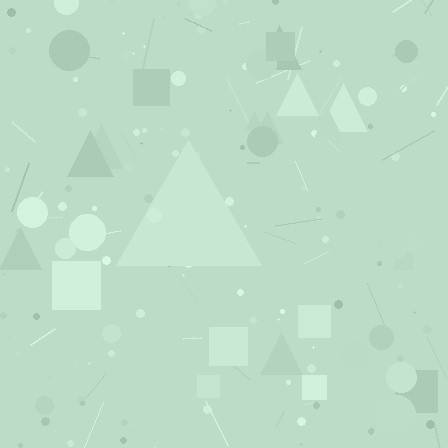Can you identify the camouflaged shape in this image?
The camouflaged shape is a triangle.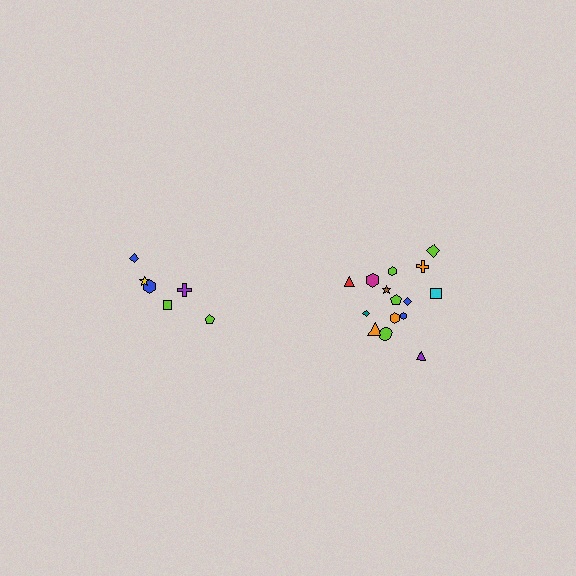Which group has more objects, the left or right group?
The right group.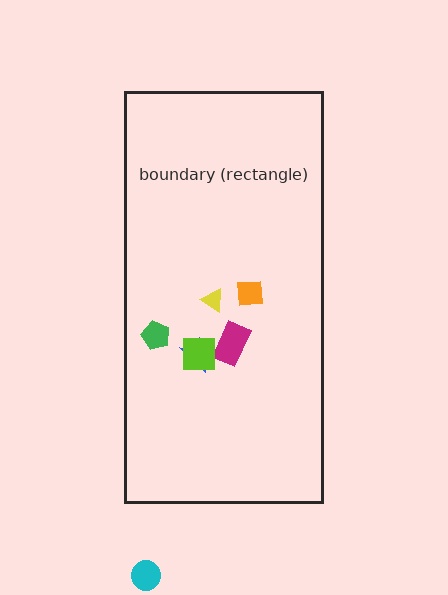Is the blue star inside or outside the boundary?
Inside.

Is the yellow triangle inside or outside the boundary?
Inside.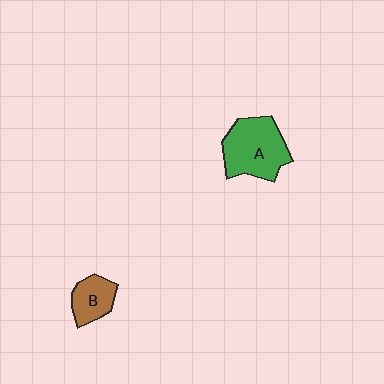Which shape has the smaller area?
Shape B (brown).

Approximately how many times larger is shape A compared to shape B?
Approximately 2.0 times.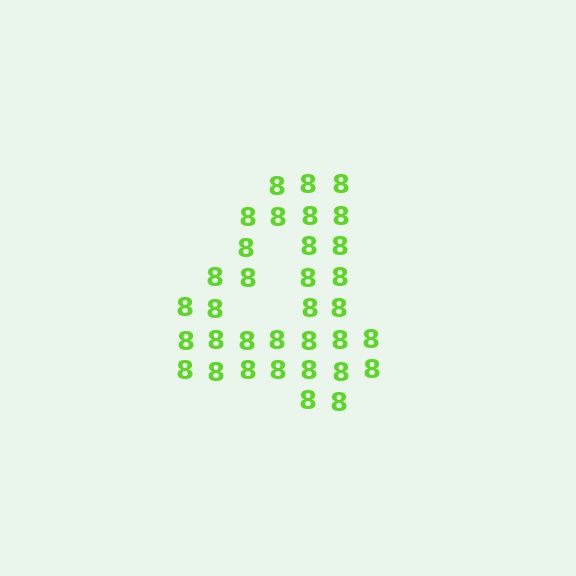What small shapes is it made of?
It is made of small digit 8's.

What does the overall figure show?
The overall figure shows the digit 4.